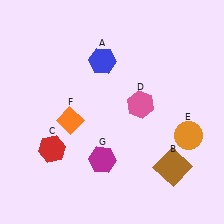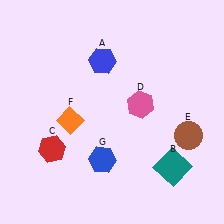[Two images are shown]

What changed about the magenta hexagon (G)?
In Image 1, G is magenta. In Image 2, it changed to blue.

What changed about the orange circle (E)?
In Image 1, E is orange. In Image 2, it changed to brown.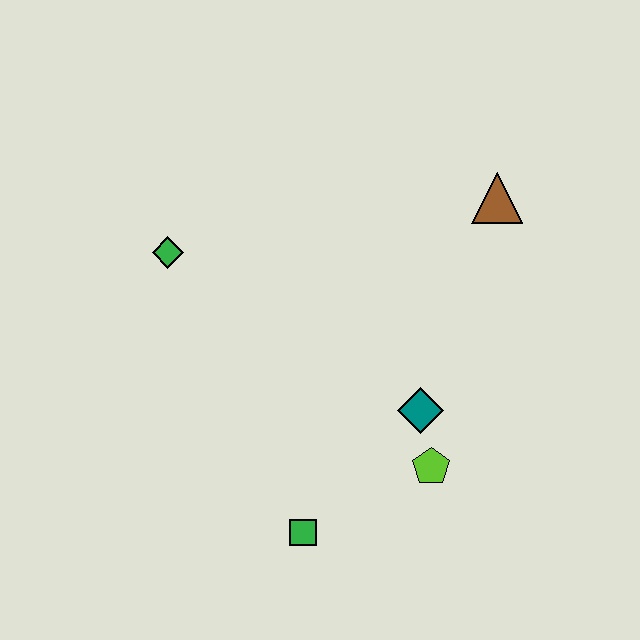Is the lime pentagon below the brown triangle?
Yes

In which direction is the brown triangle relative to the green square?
The brown triangle is above the green square.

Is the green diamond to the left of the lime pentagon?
Yes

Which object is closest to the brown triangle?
The teal diamond is closest to the brown triangle.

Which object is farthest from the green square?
The brown triangle is farthest from the green square.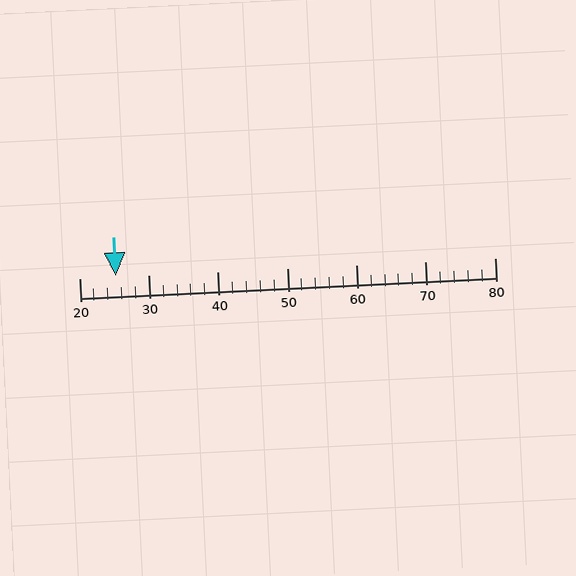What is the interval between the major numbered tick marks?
The major tick marks are spaced 10 units apart.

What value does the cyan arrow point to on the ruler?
The cyan arrow points to approximately 25.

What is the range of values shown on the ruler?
The ruler shows values from 20 to 80.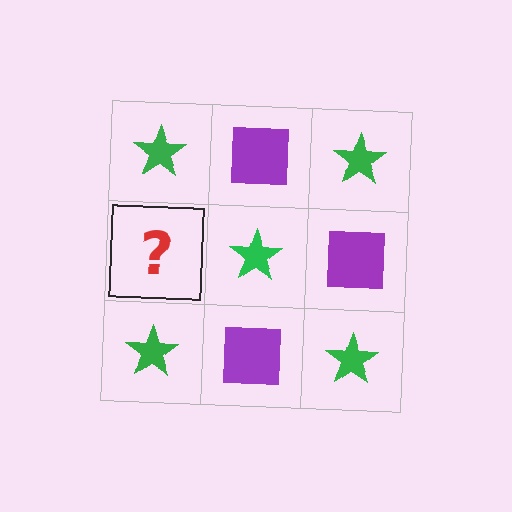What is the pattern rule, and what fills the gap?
The rule is that it alternates green star and purple square in a checkerboard pattern. The gap should be filled with a purple square.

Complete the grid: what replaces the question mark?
The question mark should be replaced with a purple square.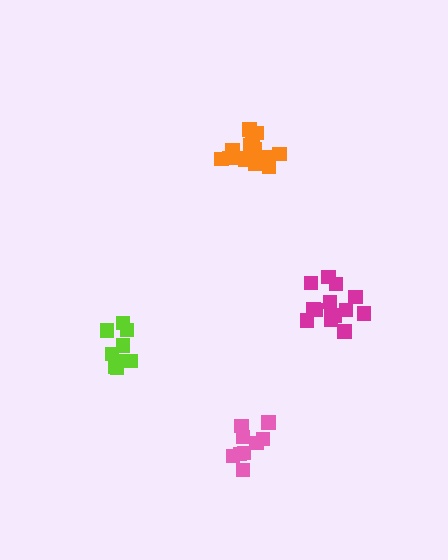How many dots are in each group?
Group 1: 9 dots, Group 2: 14 dots, Group 3: 15 dots, Group 4: 9 dots (47 total).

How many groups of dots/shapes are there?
There are 4 groups.